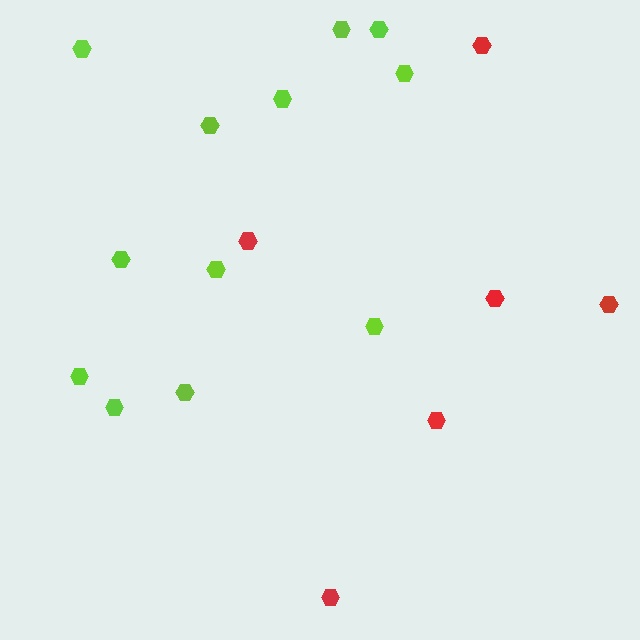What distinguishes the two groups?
There are 2 groups: one group of lime hexagons (12) and one group of red hexagons (6).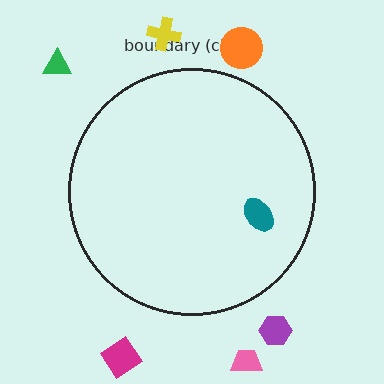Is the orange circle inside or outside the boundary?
Outside.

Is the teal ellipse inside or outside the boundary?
Inside.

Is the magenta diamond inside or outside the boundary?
Outside.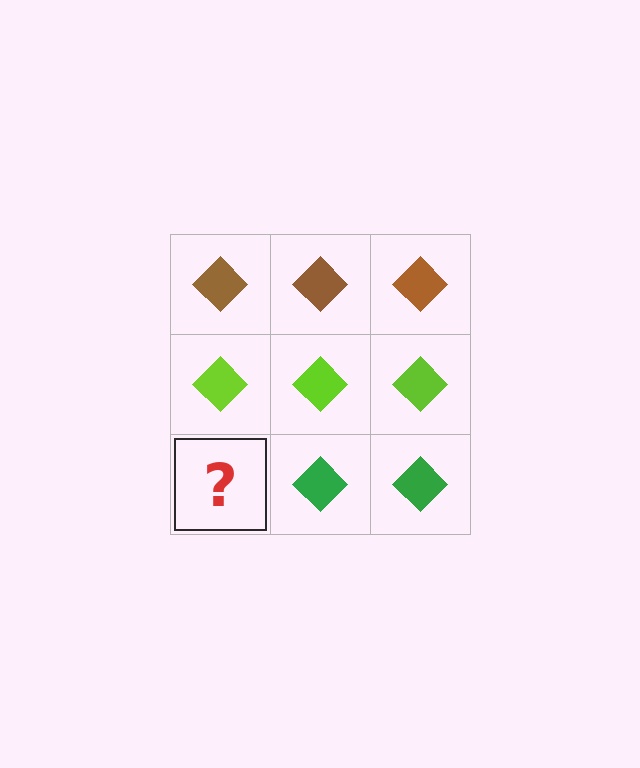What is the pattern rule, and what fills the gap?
The rule is that each row has a consistent color. The gap should be filled with a green diamond.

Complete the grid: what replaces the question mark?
The question mark should be replaced with a green diamond.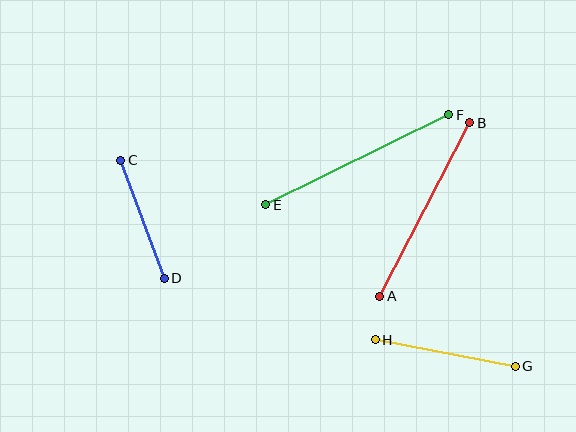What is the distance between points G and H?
The distance is approximately 143 pixels.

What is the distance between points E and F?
The distance is approximately 204 pixels.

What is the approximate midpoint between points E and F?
The midpoint is at approximately (357, 160) pixels.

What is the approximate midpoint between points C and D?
The midpoint is at approximately (142, 219) pixels.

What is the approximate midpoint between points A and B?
The midpoint is at approximately (425, 210) pixels.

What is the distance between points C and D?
The distance is approximately 126 pixels.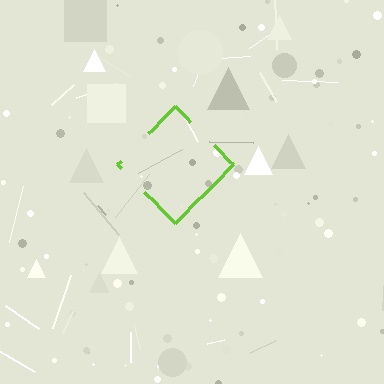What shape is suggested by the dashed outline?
The dashed outline suggests a diamond.